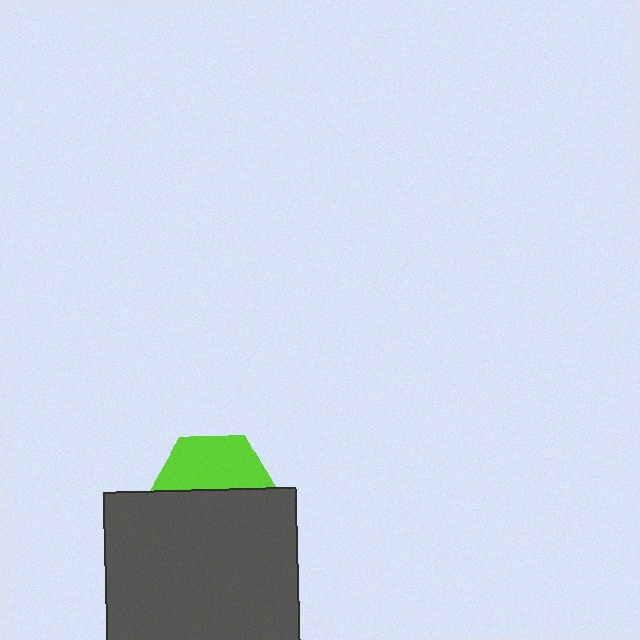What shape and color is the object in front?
The object in front is a dark gray square.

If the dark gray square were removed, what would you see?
You would see the complete lime hexagon.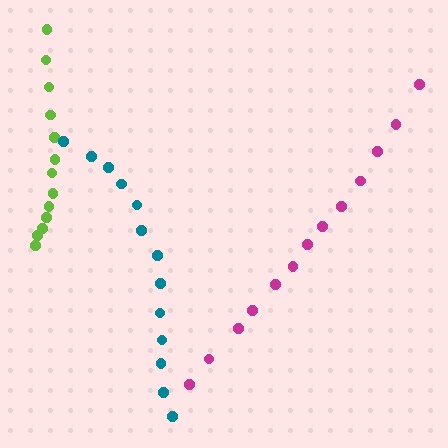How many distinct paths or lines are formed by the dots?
There are 3 distinct paths.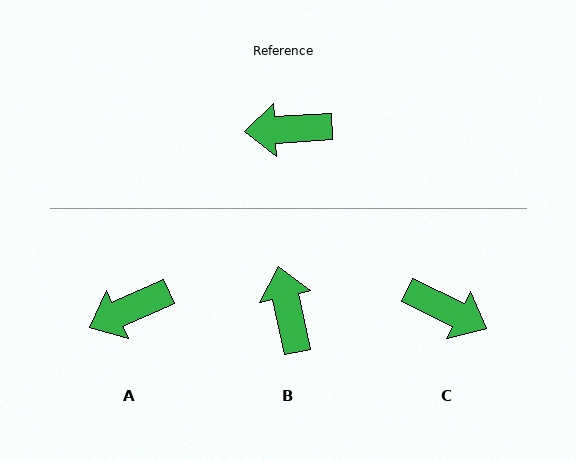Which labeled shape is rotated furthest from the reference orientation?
C, about 151 degrees away.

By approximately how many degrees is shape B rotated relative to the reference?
Approximately 81 degrees clockwise.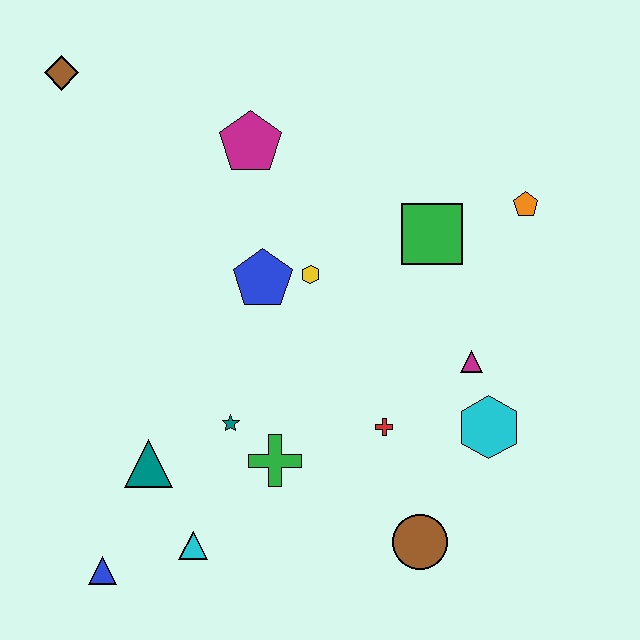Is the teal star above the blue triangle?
Yes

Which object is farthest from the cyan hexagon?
The brown diamond is farthest from the cyan hexagon.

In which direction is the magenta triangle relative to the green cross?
The magenta triangle is to the right of the green cross.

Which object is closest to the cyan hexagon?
The magenta triangle is closest to the cyan hexagon.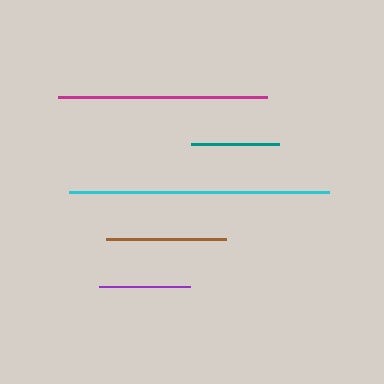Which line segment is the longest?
The cyan line is the longest at approximately 260 pixels.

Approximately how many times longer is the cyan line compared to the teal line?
The cyan line is approximately 3.0 times the length of the teal line.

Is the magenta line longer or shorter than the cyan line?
The cyan line is longer than the magenta line.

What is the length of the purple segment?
The purple segment is approximately 92 pixels long.